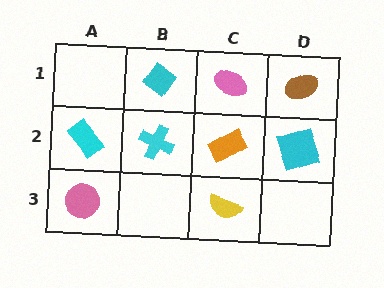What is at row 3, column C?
A yellow semicircle.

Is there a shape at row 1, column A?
No, that cell is empty.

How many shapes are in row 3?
2 shapes.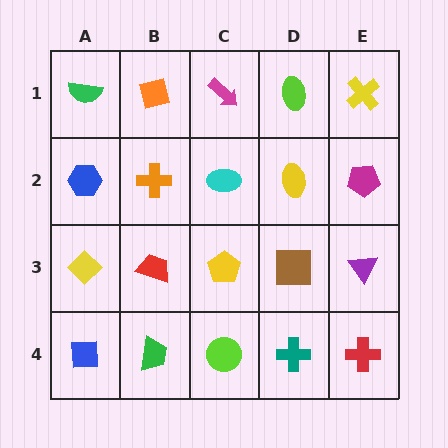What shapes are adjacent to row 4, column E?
A purple triangle (row 3, column E), a teal cross (row 4, column D).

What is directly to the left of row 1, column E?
A lime ellipse.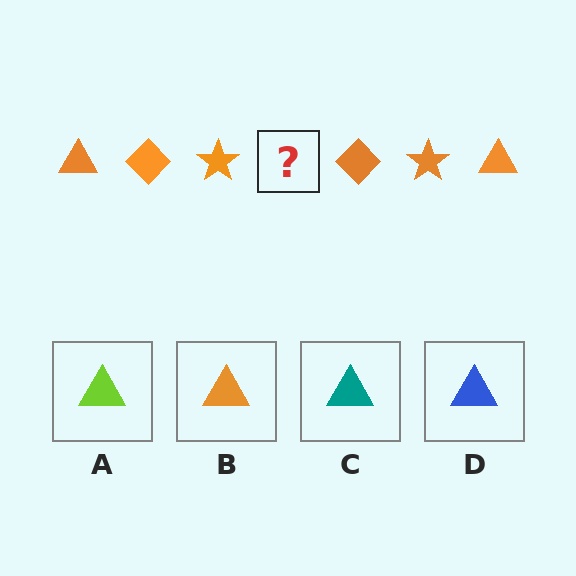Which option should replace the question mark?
Option B.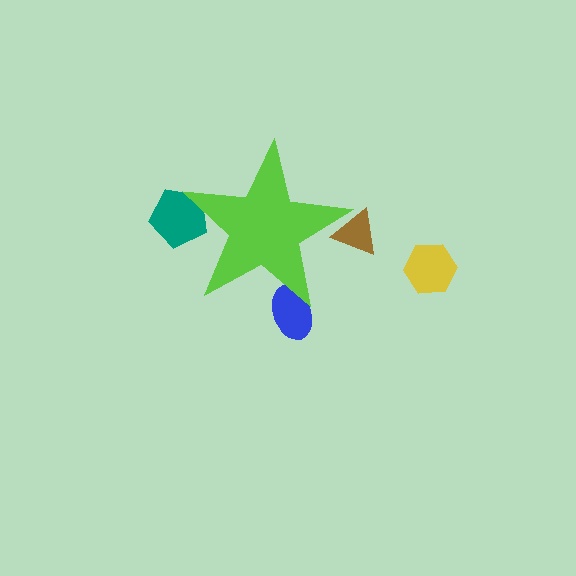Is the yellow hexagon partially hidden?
No, the yellow hexagon is fully visible.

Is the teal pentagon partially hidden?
Yes, the teal pentagon is partially hidden behind the lime star.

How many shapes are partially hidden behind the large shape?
3 shapes are partially hidden.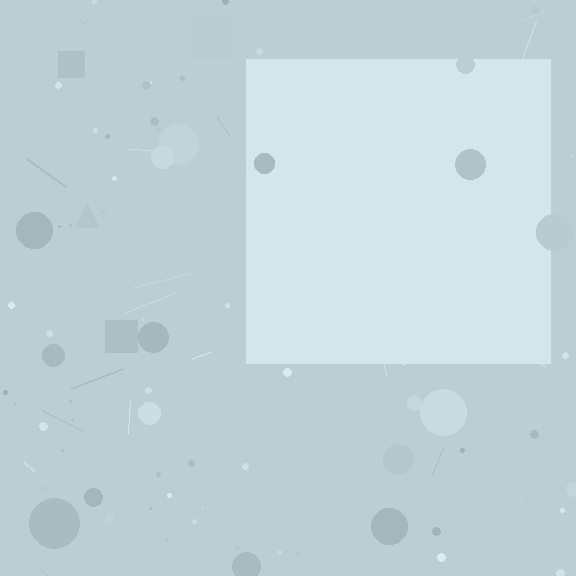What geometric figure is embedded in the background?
A square is embedded in the background.